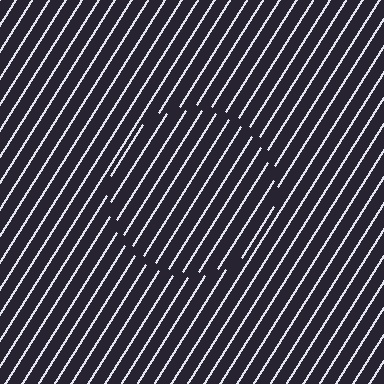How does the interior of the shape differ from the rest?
The interior of the shape contains the same grating, shifted by half a period — the contour is defined by the phase discontinuity where line-ends from the inner and outer gratings abut.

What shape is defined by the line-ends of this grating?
An illusory circle. The interior of the shape contains the same grating, shifted by half a period — the contour is defined by the phase discontinuity where line-ends from the inner and outer gratings abut.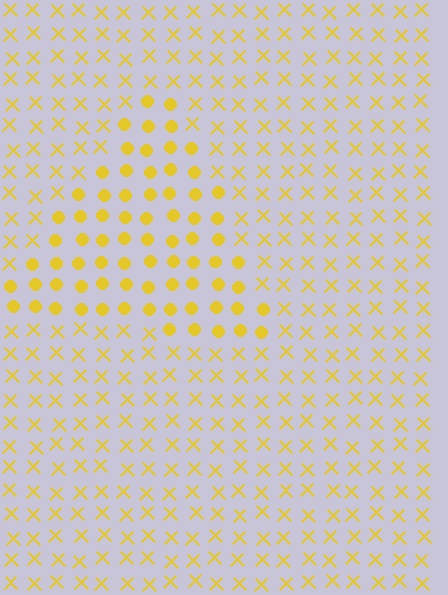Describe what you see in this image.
The image is filled with small yellow elements arranged in a uniform grid. A triangle-shaped region contains circles, while the surrounding area contains X marks. The boundary is defined purely by the change in element shape.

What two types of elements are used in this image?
The image uses circles inside the triangle region and X marks outside it.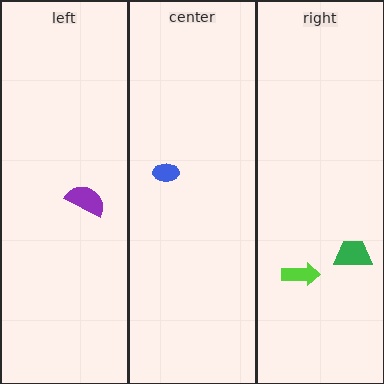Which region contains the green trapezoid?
The right region.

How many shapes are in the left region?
1.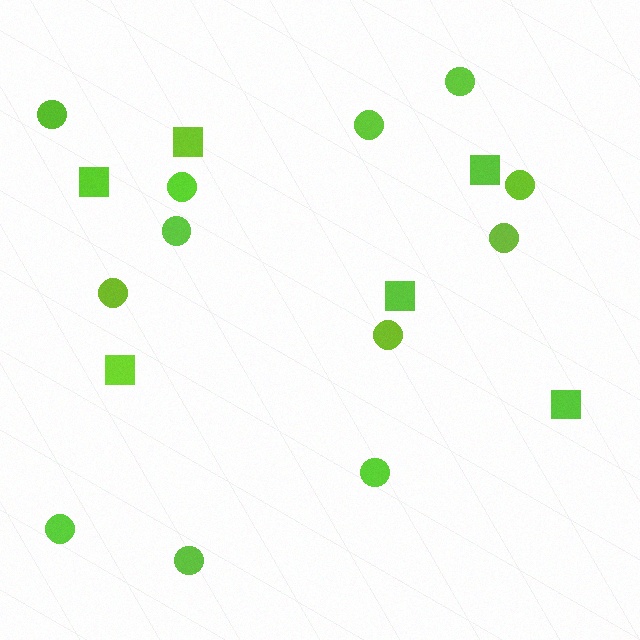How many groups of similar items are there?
There are 2 groups: one group of squares (6) and one group of circles (12).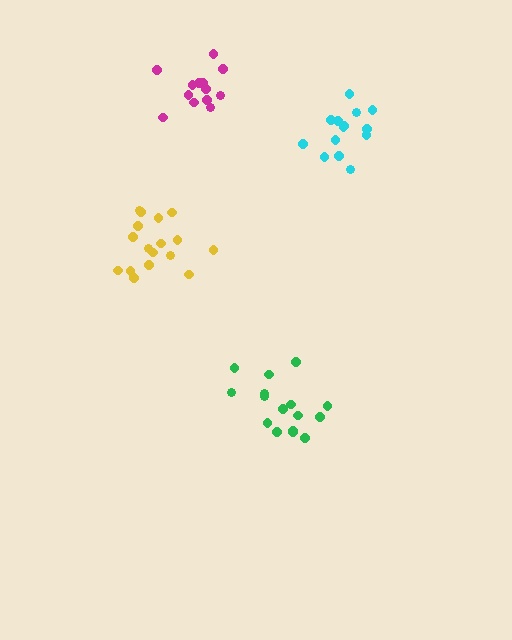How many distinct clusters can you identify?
There are 4 distinct clusters.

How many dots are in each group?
Group 1: 16 dots, Group 2: 15 dots, Group 3: 17 dots, Group 4: 13 dots (61 total).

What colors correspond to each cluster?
The clusters are colored: green, cyan, yellow, magenta.